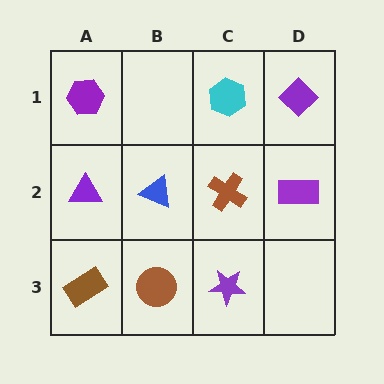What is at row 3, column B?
A brown circle.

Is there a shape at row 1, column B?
No, that cell is empty.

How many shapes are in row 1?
3 shapes.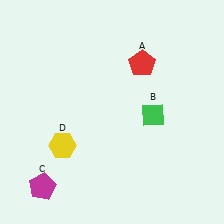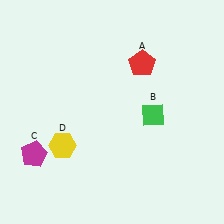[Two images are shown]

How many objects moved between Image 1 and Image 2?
1 object moved between the two images.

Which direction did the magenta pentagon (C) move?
The magenta pentagon (C) moved up.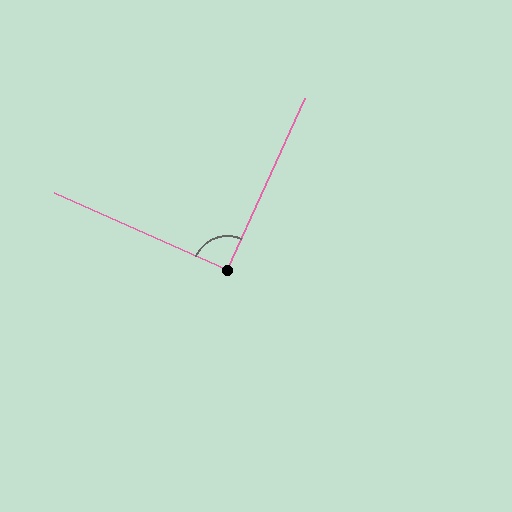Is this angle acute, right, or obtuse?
It is approximately a right angle.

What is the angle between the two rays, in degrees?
Approximately 91 degrees.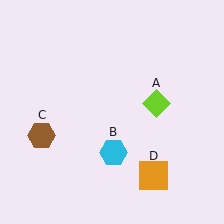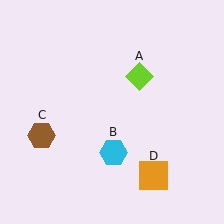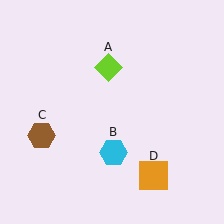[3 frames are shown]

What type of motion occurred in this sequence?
The lime diamond (object A) rotated counterclockwise around the center of the scene.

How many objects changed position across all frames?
1 object changed position: lime diamond (object A).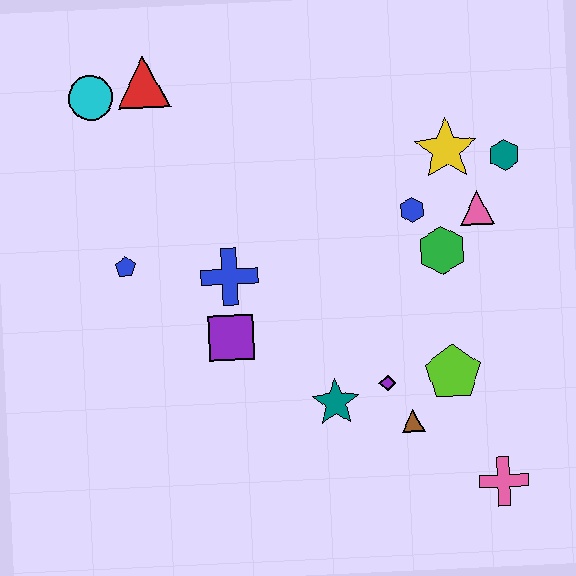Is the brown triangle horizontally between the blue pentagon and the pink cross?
Yes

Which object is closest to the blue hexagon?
The green hexagon is closest to the blue hexagon.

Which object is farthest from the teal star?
The cyan circle is farthest from the teal star.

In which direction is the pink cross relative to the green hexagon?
The pink cross is below the green hexagon.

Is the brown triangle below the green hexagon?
Yes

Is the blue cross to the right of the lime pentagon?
No